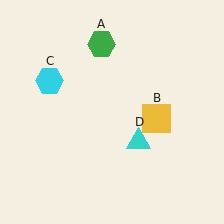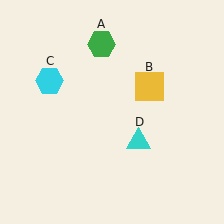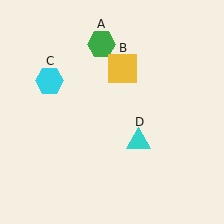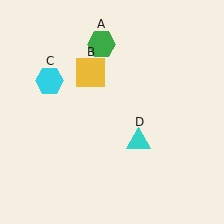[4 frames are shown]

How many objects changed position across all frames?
1 object changed position: yellow square (object B).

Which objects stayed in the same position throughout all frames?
Green hexagon (object A) and cyan hexagon (object C) and cyan triangle (object D) remained stationary.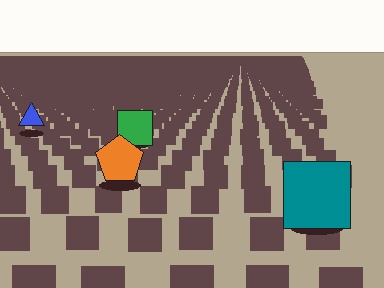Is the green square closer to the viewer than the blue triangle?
Yes. The green square is closer — you can tell from the texture gradient: the ground texture is coarser near it.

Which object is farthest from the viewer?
The blue triangle is farthest from the viewer. It appears smaller and the ground texture around it is denser.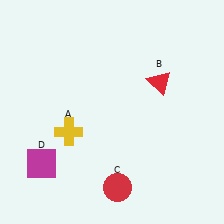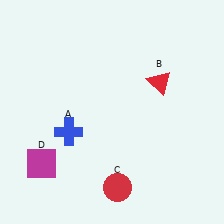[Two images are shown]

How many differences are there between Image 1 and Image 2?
There is 1 difference between the two images.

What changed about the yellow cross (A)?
In Image 1, A is yellow. In Image 2, it changed to blue.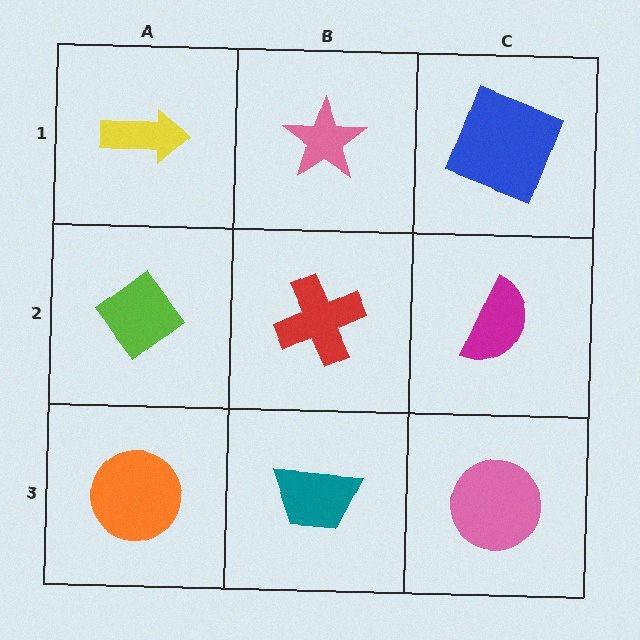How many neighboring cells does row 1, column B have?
3.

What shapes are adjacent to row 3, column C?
A magenta semicircle (row 2, column C), a teal trapezoid (row 3, column B).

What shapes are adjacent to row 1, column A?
A lime diamond (row 2, column A), a pink star (row 1, column B).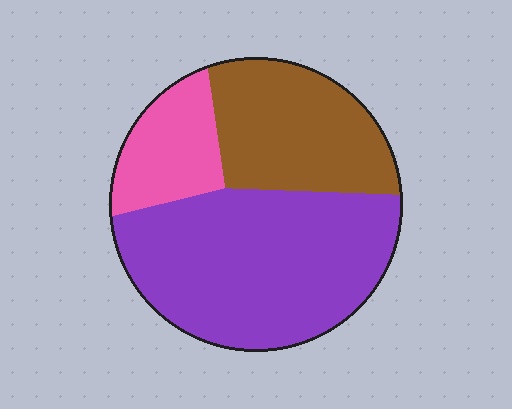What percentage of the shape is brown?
Brown covers roughly 30% of the shape.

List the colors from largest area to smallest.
From largest to smallest: purple, brown, pink.